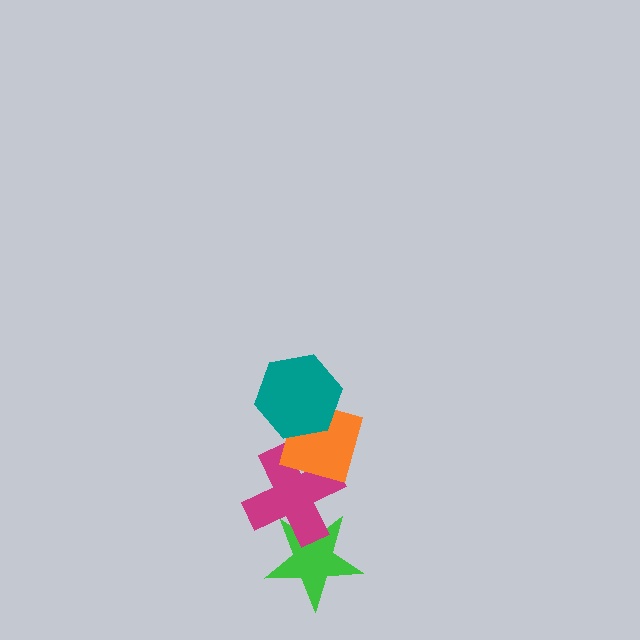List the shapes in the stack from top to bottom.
From top to bottom: the teal hexagon, the orange diamond, the magenta cross, the green star.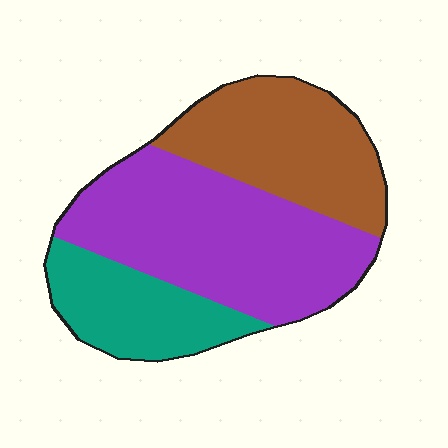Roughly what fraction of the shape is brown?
Brown takes up about one third (1/3) of the shape.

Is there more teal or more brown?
Brown.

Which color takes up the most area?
Purple, at roughly 45%.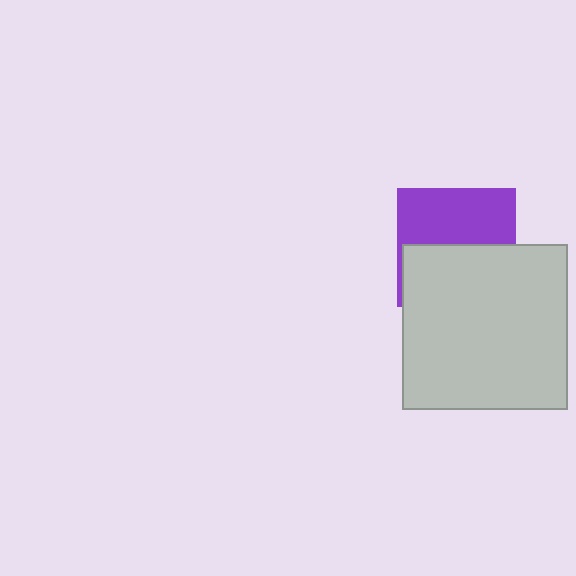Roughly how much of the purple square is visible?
About half of it is visible (roughly 48%).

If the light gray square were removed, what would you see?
You would see the complete purple square.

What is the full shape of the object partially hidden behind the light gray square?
The partially hidden object is a purple square.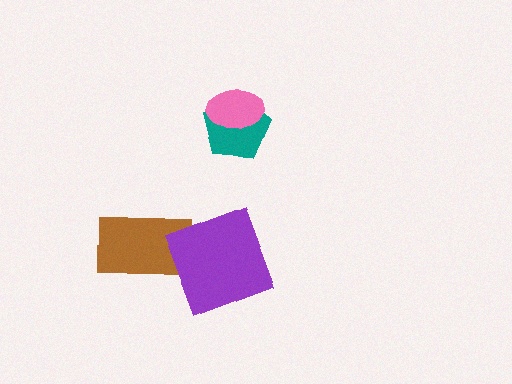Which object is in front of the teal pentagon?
The pink ellipse is in front of the teal pentagon.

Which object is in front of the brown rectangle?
The purple square is in front of the brown rectangle.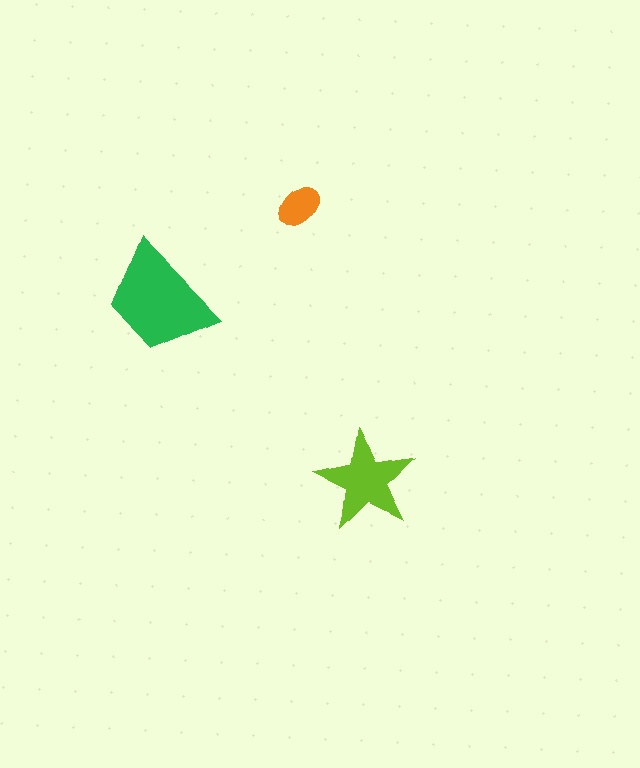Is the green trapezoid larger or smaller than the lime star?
Larger.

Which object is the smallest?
The orange ellipse.